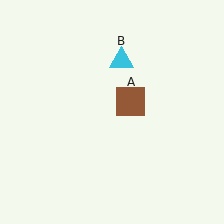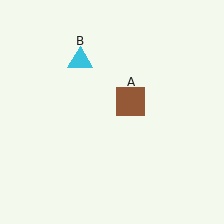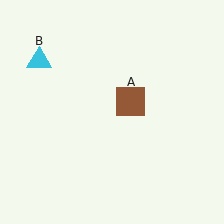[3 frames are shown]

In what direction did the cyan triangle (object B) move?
The cyan triangle (object B) moved left.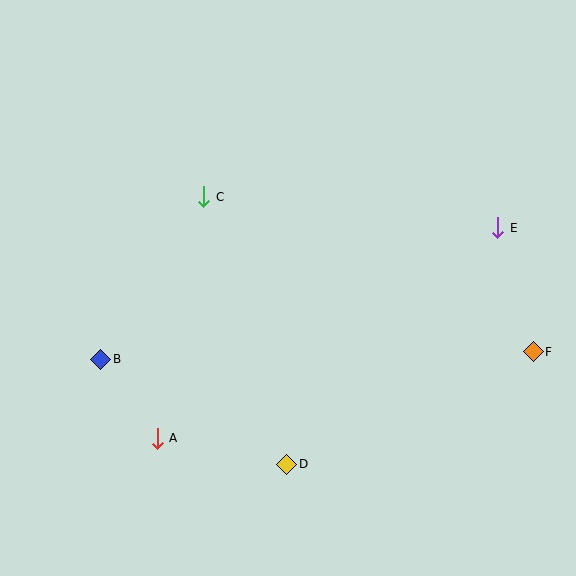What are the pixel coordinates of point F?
Point F is at (533, 352).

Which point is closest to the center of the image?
Point C at (204, 197) is closest to the center.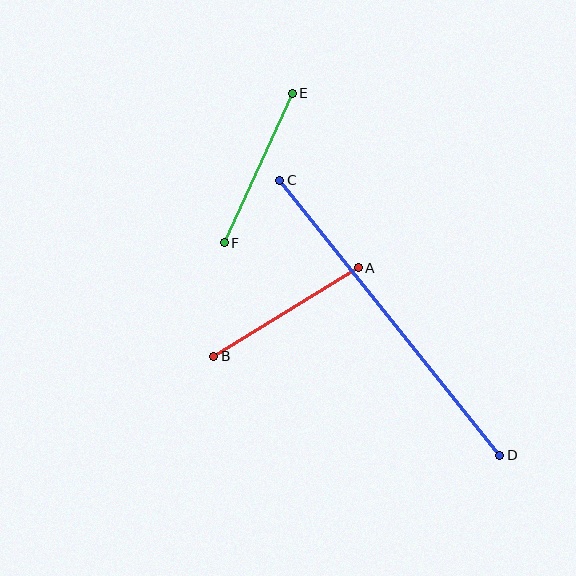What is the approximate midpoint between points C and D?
The midpoint is at approximately (390, 318) pixels.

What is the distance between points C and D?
The distance is approximately 352 pixels.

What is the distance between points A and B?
The distance is approximately 170 pixels.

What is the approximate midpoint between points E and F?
The midpoint is at approximately (258, 168) pixels.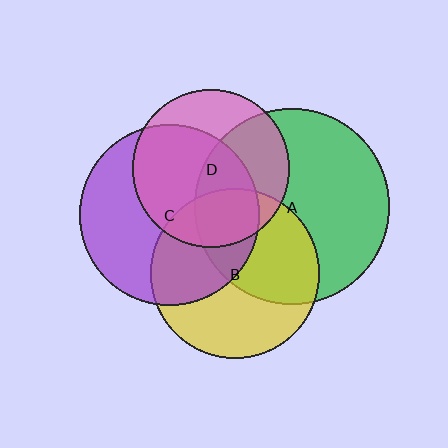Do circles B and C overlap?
Yes.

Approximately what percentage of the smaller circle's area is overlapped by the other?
Approximately 40%.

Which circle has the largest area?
Circle A (green).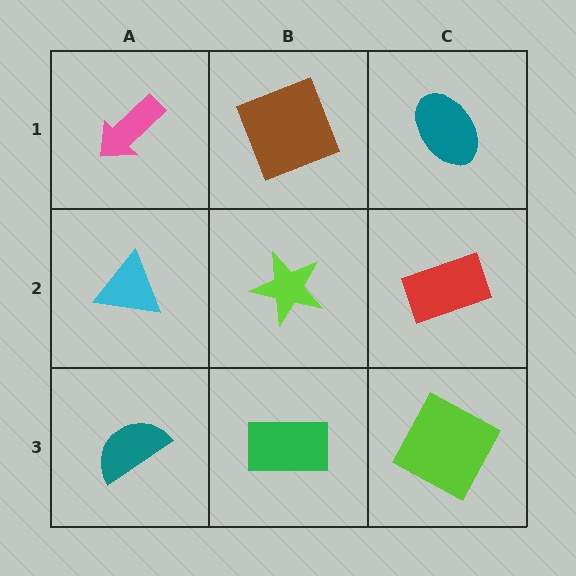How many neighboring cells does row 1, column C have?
2.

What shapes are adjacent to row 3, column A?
A cyan triangle (row 2, column A), a green rectangle (row 3, column B).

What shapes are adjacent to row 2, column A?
A pink arrow (row 1, column A), a teal semicircle (row 3, column A), a lime star (row 2, column B).